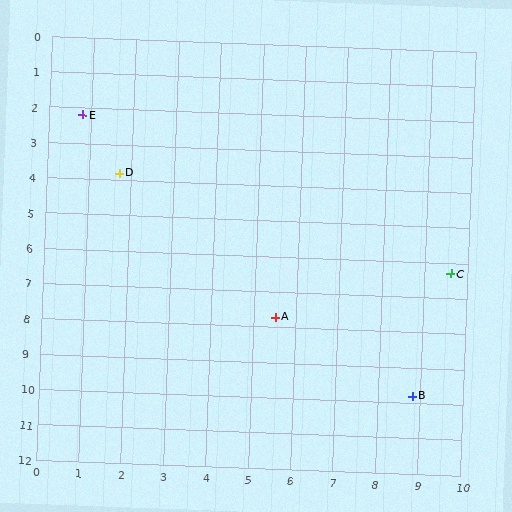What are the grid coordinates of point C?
Point C is at approximately (9.6, 6.3).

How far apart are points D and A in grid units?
Points D and A are about 5.4 grid units apart.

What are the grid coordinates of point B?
Point B is at approximately (8.8, 9.8).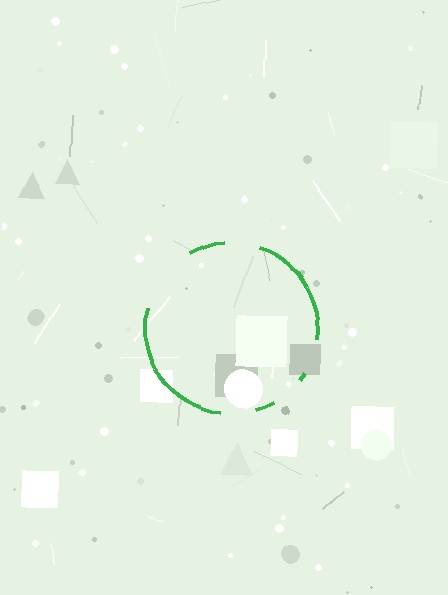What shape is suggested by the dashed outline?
The dashed outline suggests a circle.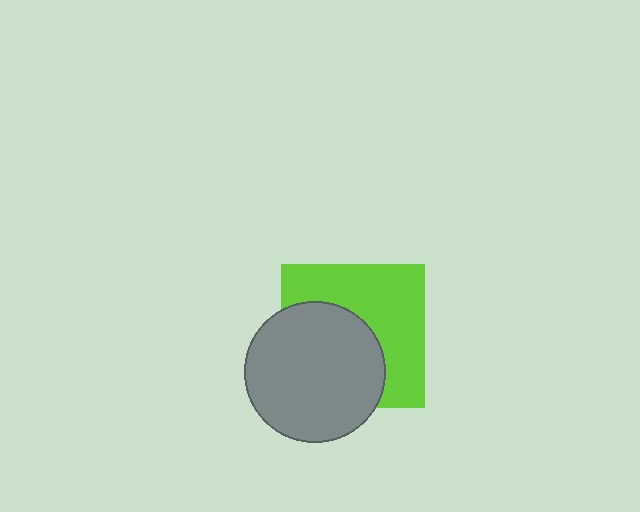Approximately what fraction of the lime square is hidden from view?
Roughly 47% of the lime square is hidden behind the gray circle.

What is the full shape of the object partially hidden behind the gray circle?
The partially hidden object is a lime square.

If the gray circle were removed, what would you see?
You would see the complete lime square.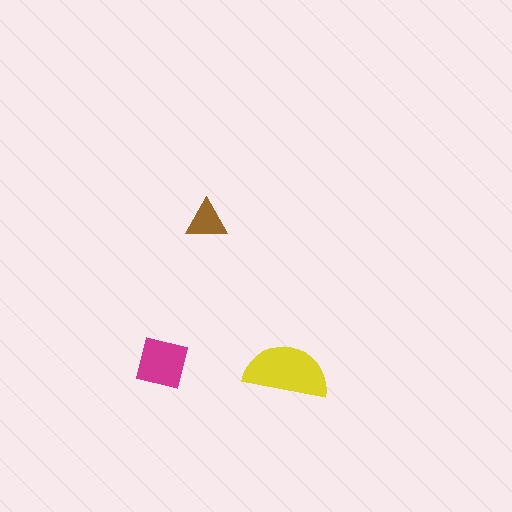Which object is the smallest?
The brown triangle.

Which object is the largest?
The yellow semicircle.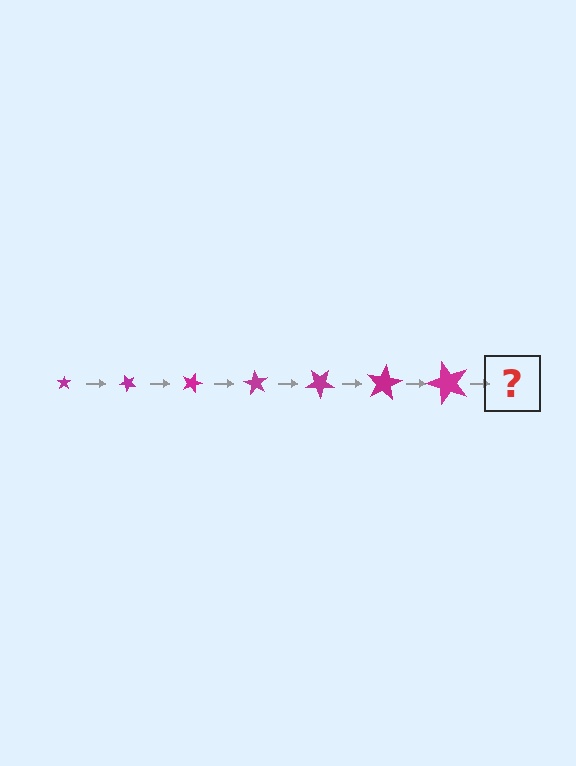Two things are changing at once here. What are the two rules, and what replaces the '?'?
The two rules are that the star grows larger each step and it rotates 45 degrees each step. The '?' should be a star, larger than the previous one and rotated 315 degrees from the start.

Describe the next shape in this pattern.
It should be a star, larger than the previous one and rotated 315 degrees from the start.